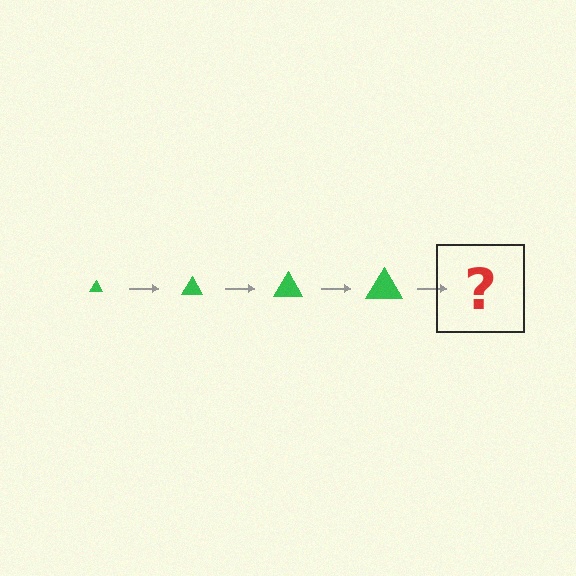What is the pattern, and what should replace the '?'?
The pattern is that the triangle gets progressively larger each step. The '?' should be a green triangle, larger than the previous one.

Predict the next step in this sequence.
The next step is a green triangle, larger than the previous one.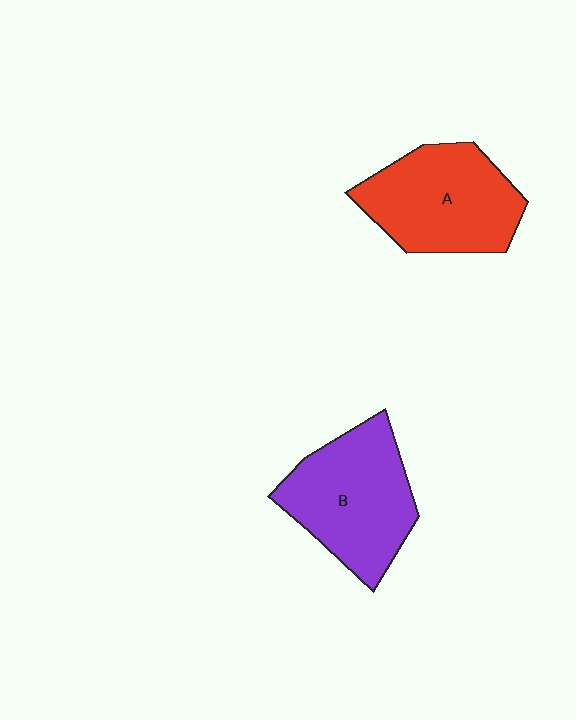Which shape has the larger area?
Shape B (purple).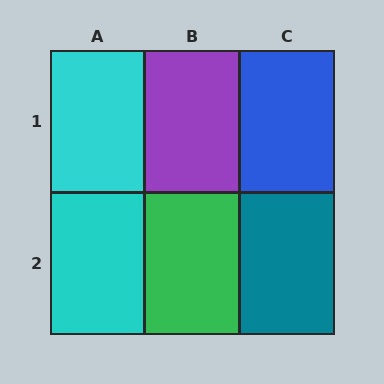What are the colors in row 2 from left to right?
Cyan, green, teal.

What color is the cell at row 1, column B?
Purple.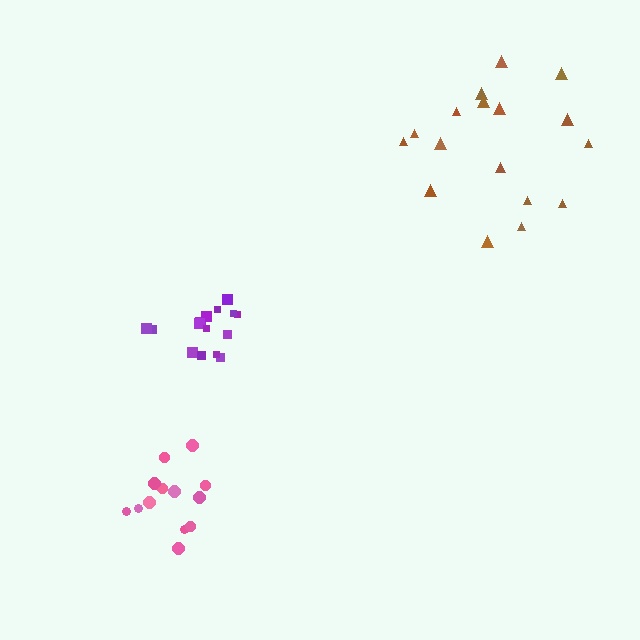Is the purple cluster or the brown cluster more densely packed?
Purple.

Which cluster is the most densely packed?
Purple.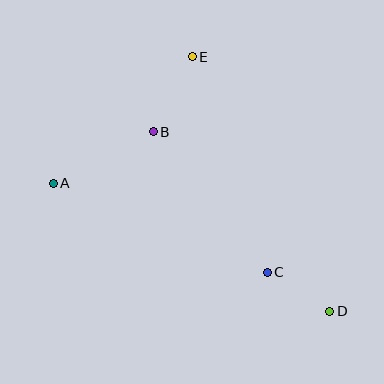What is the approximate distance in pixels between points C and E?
The distance between C and E is approximately 228 pixels.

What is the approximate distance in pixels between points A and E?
The distance between A and E is approximately 188 pixels.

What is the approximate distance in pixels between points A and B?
The distance between A and B is approximately 113 pixels.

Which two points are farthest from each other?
Points A and D are farthest from each other.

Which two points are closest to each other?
Points C and D are closest to each other.